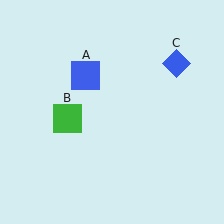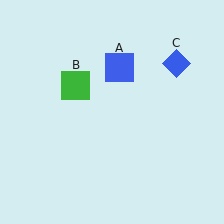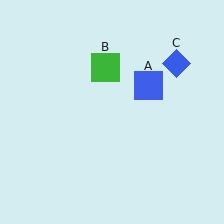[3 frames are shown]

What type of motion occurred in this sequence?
The blue square (object A), green square (object B) rotated clockwise around the center of the scene.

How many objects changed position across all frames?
2 objects changed position: blue square (object A), green square (object B).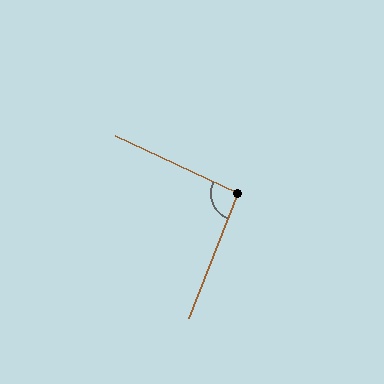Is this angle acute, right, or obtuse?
It is approximately a right angle.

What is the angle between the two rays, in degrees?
Approximately 94 degrees.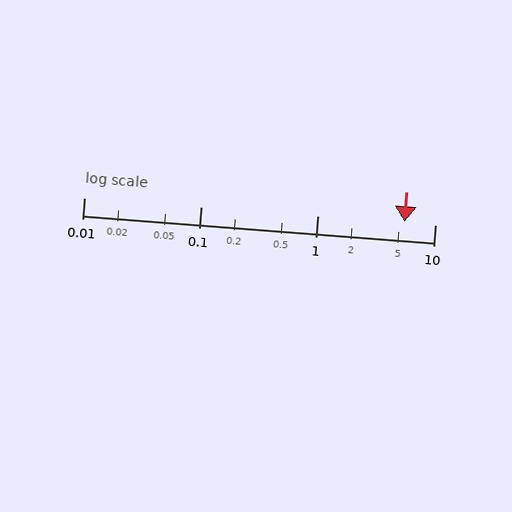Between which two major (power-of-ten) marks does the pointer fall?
The pointer is between 1 and 10.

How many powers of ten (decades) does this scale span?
The scale spans 3 decades, from 0.01 to 10.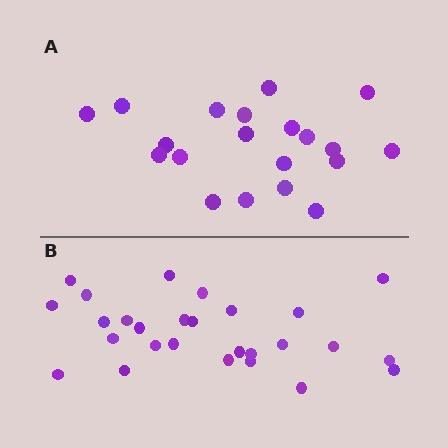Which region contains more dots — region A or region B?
Region B (the bottom region) has more dots.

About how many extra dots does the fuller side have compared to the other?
Region B has roughly 8 or so more dots than region A.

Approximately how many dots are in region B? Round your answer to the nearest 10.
About 30 dots. (The exact count is 27, which rounds to 30.)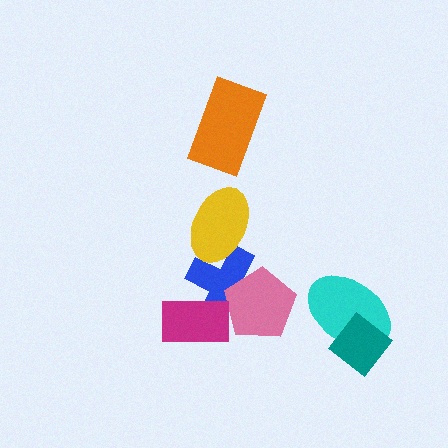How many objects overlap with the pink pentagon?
1 object overlaps with the pink pentagon.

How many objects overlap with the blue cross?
3 objects overlap with the blue cross.